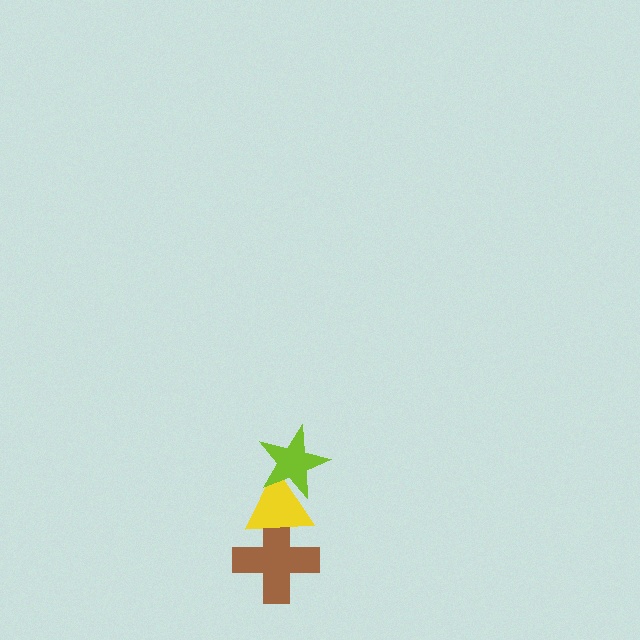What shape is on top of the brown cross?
The yellow triangle is on top of the brown cross.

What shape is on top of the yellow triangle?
The lime star is on top of the yellow triangle.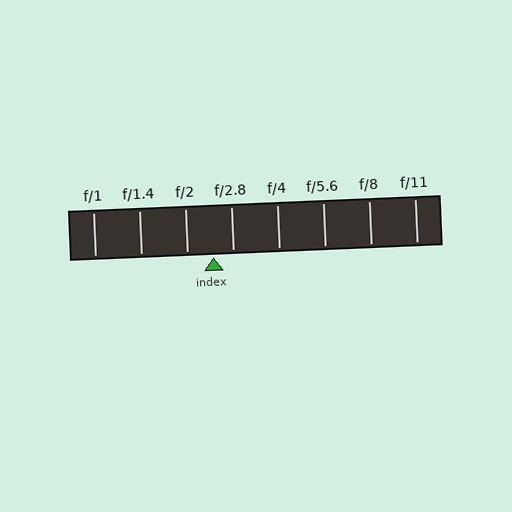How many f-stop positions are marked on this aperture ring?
There are 8 f-stop positions marked.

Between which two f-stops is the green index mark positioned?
The index mark is between f/2 and f/2.8.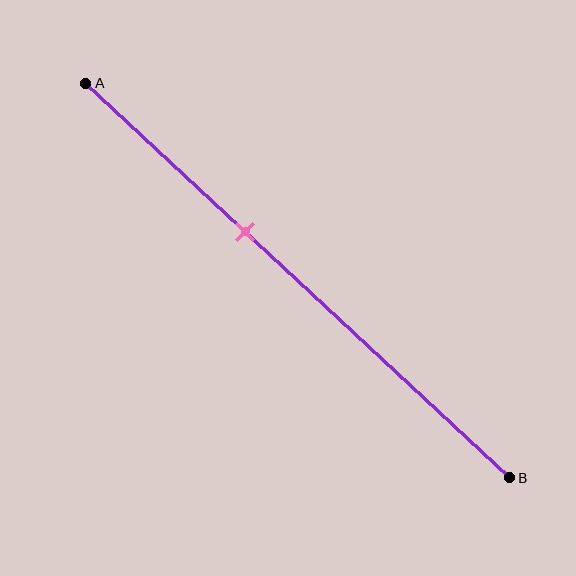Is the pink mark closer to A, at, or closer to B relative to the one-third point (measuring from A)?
The pink mark is closer to point B than the one-third point of segment AB.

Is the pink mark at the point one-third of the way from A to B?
No, the mark is at about 40% from A, not at the 33% one-third point.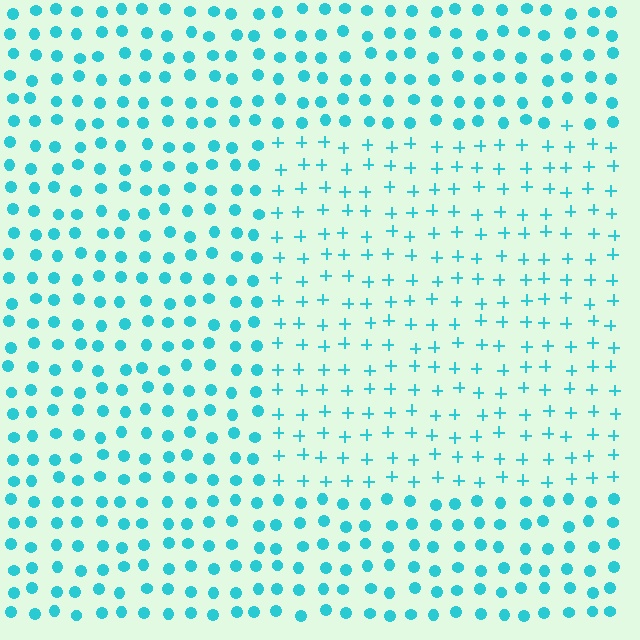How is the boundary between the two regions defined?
The boundary is defined by a change in element shape: plus signs inside vs. circles outside. All elements share the same color and spacing.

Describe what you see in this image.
The image is filled with small cyan elements arranged in a uniform grid. A rectangle-shaped region contains plus signs, while the surrounding area contains circles. The boundary is defined purely by the change in element shape.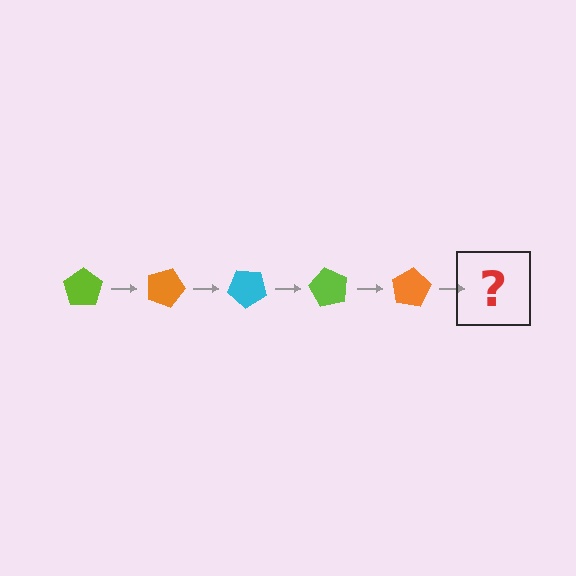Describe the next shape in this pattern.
It should be a cyan pentagon, rotated 100 degrees from the start.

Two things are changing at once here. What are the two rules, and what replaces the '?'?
The two rules are that it rotates 20 degrees each step and the color cycles through lime, orange, and cyan. The '?' should be a cyan pentagon, rotated 100 degrees from the start.